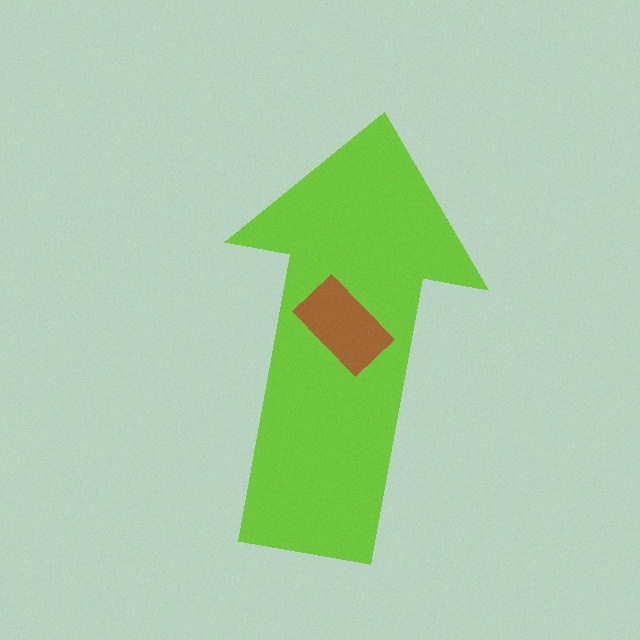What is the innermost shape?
The brown rectangle.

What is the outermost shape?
The lime arrow.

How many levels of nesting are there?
2.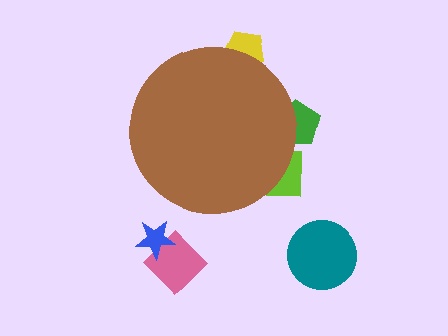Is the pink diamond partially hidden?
No, the pink diamond is fully visible.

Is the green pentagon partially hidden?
Yes, the green pentagon is partially hidden behind the brown circle.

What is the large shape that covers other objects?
A brown circle.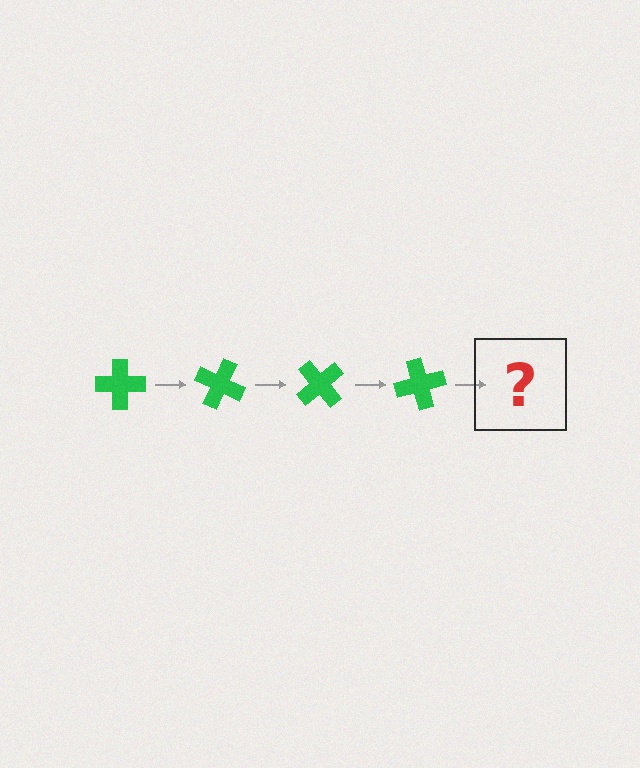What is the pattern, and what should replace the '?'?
The pattern is that the cross rotates 25 degrees each step. The '?' should be a green cross rotated 100 degrees.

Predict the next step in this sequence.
The next step is a green cross rotated 100 degrees.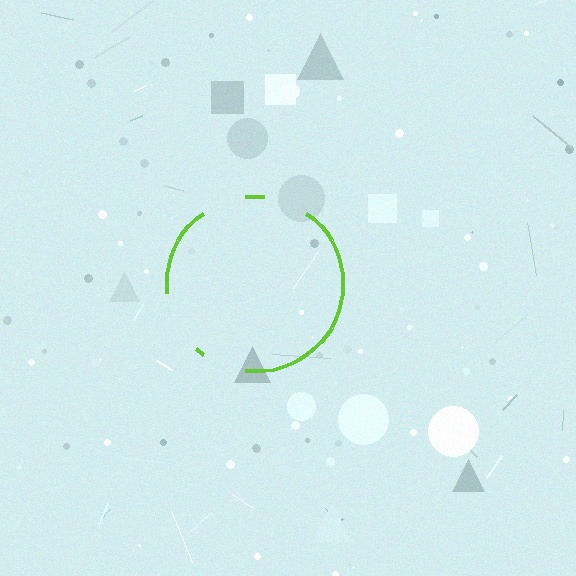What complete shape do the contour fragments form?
The contour fragments form a circle.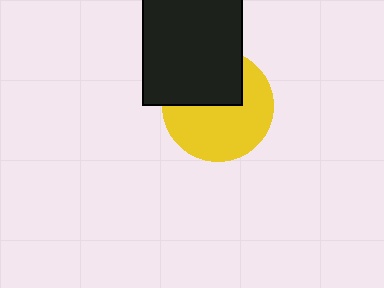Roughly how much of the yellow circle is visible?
About half of it is visible (roughly 61%).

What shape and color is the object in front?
The object in front is a black rectangle.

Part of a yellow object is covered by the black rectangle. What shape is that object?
It is a circle.